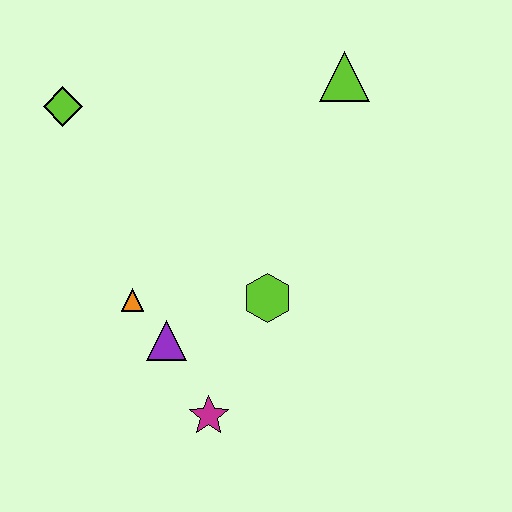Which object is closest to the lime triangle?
The lime hexagon is closest to the lime triangle.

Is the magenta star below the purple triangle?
Yes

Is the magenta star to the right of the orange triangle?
Yes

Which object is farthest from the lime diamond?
The magenta star is farthest from the lime diamond.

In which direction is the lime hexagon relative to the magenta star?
The lime hexagon is above the magenta star.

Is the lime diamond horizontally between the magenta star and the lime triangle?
No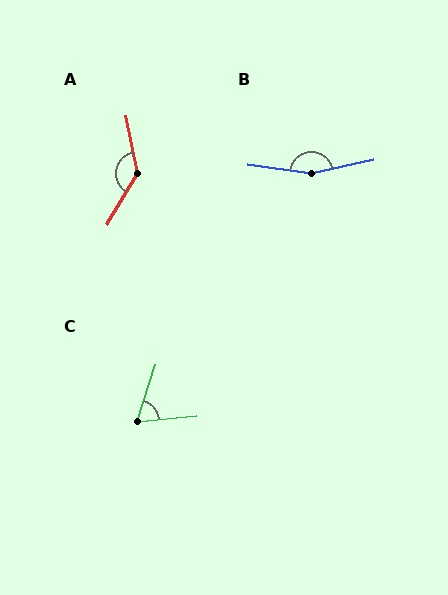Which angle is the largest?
B, at approximately 159 degrees.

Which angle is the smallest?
C, at approximately 66 degrees.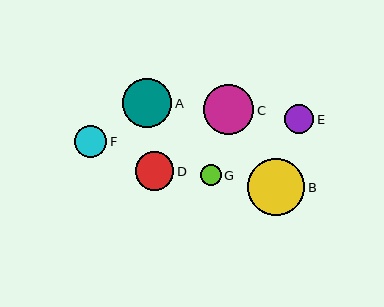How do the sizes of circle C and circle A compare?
Circle C and circle A are approximately the same size.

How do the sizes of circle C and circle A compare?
Circle C and circle A are approximately the same size.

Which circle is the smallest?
Circle G is the smallest with a size of approximately 21 pixels.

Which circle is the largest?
Circle B is the largest with a size of approximately 57 pixels.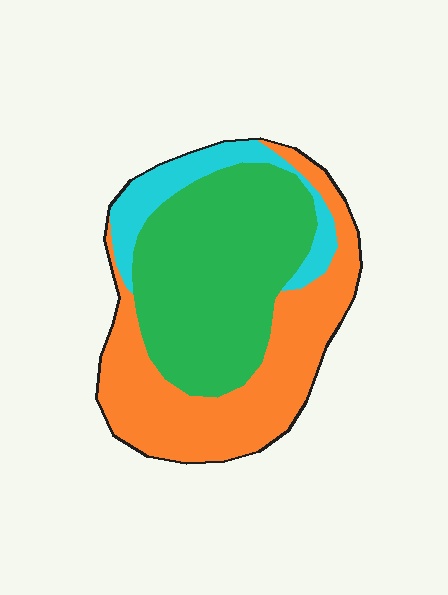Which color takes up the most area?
Green, at roughly 45%.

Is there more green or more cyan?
Green.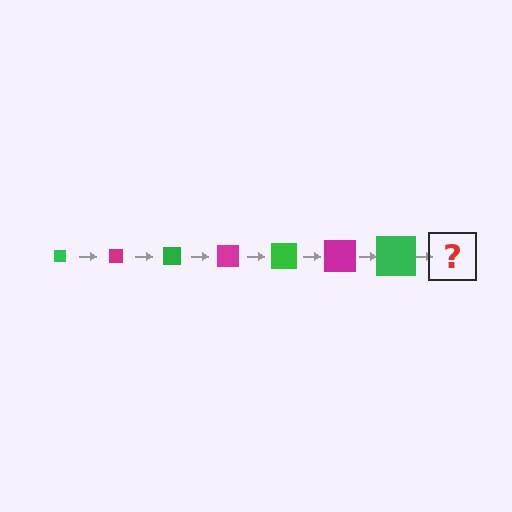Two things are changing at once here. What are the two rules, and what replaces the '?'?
The two rules are that the square grows larger each step and the color cycles through green and magenta. The '?' should be a magenta square, larger than the previous one.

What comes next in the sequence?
The next element should be a magenta square, larger than the previous one.